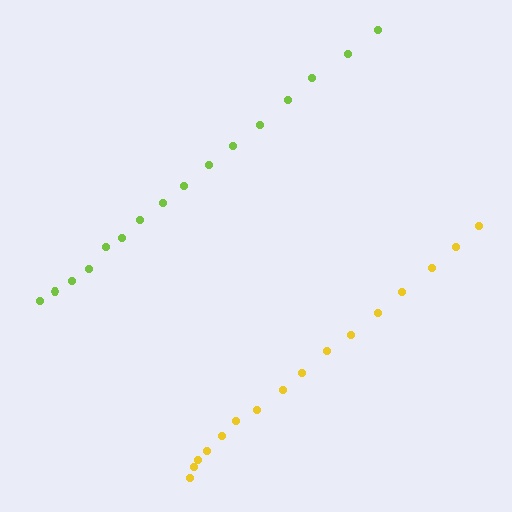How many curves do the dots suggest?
There are 2 distinct paths.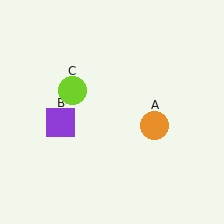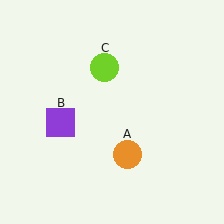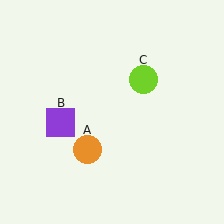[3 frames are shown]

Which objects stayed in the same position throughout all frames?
Purple square (object B) remained stationary.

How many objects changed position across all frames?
2 objects changed position: orange circle (object A), lime circle (object C).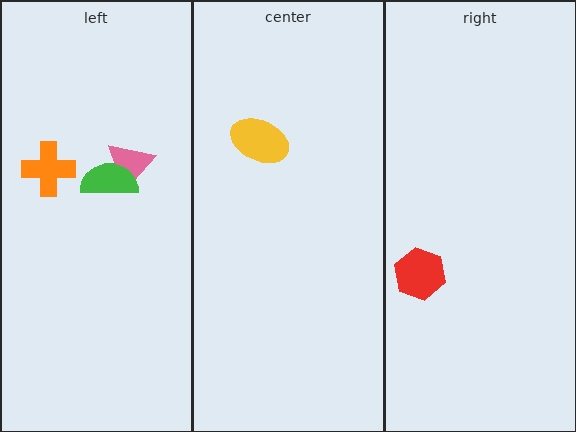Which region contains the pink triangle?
The left region.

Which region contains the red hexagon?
The right region.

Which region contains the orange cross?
The left region.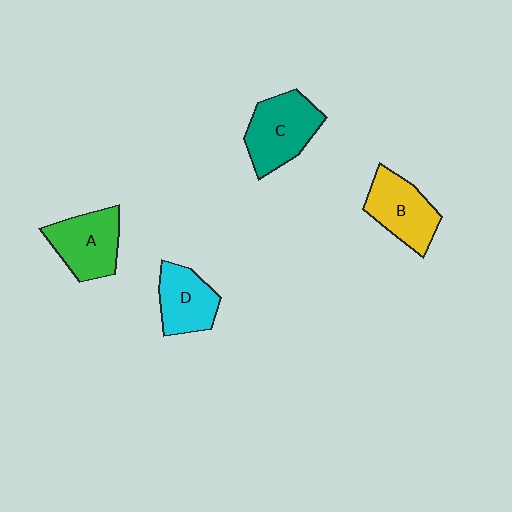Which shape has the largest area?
Shape C (teal).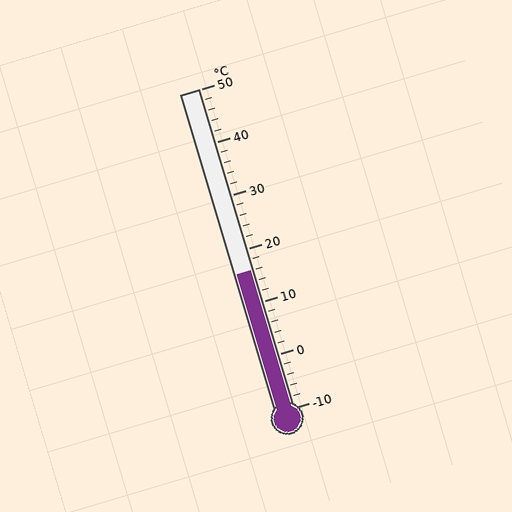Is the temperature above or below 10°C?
The temperature is above 10°C.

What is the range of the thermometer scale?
The thermometer scale ranges from -10°C to 50°C.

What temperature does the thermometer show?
The thermometer shows approximately 16°C.